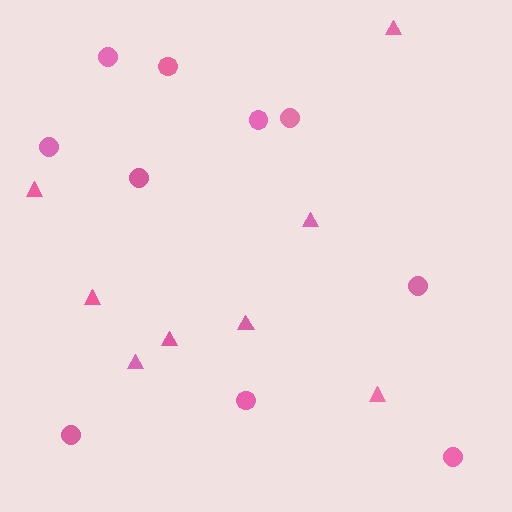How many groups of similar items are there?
There are 2 groups: one group of triangles (8) and one group of circles (10).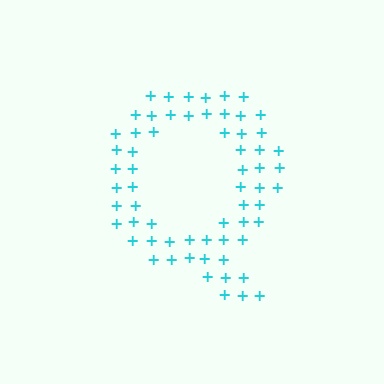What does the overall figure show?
The overall figure shows the letter Q.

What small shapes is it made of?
It is made of small plus signs.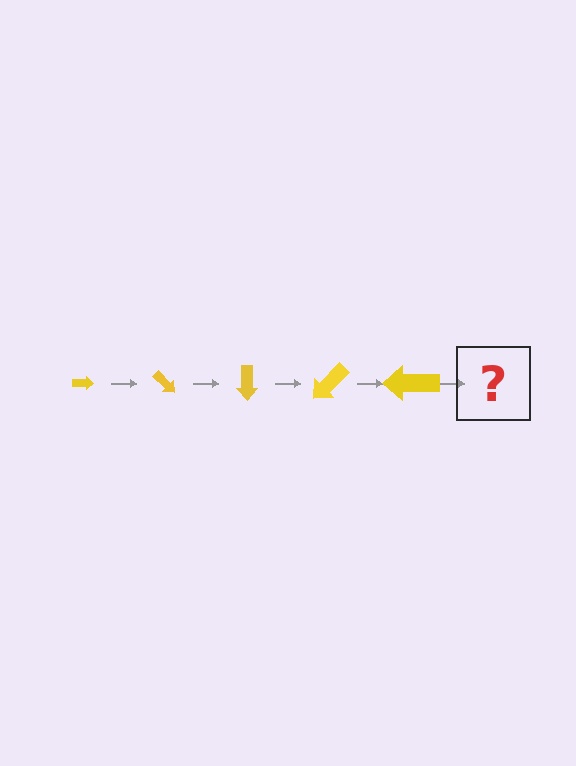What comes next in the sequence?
The next element should be an arrow, larger than the previous one and rotated 225 degrees from the start.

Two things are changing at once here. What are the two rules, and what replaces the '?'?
The two rules are that the arrow grows larger each step and it rotates 45 degrees each step. The '?' should be an arrow, larger than the previous one and rotated 225 degrees from the start.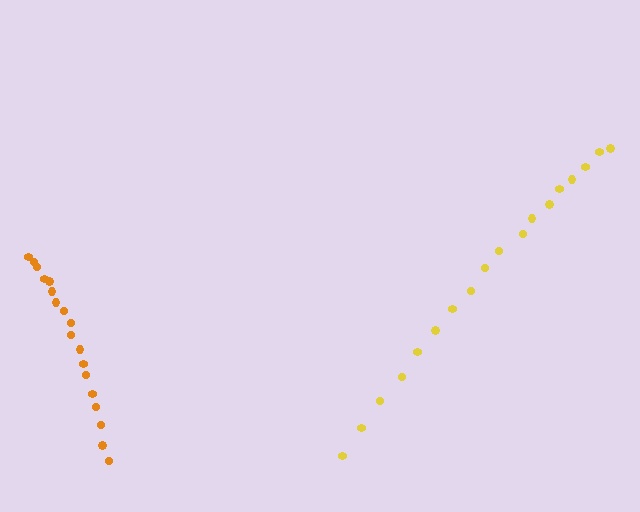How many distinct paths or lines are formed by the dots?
There are 2 distinct paths.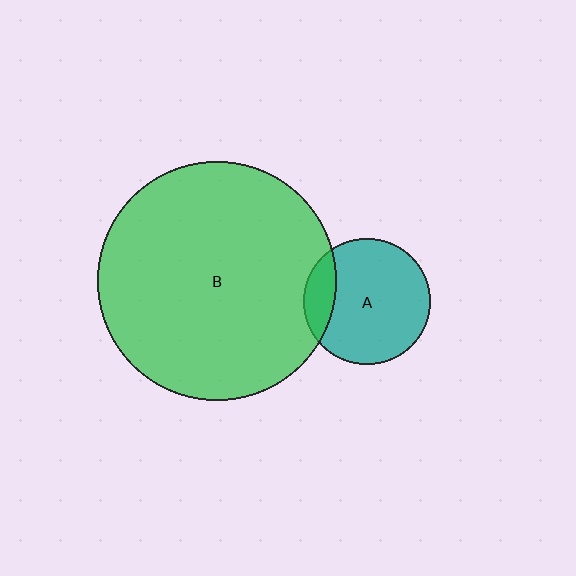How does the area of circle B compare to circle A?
Approximately 3.6 times.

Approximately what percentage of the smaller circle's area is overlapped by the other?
Approximately 15%.